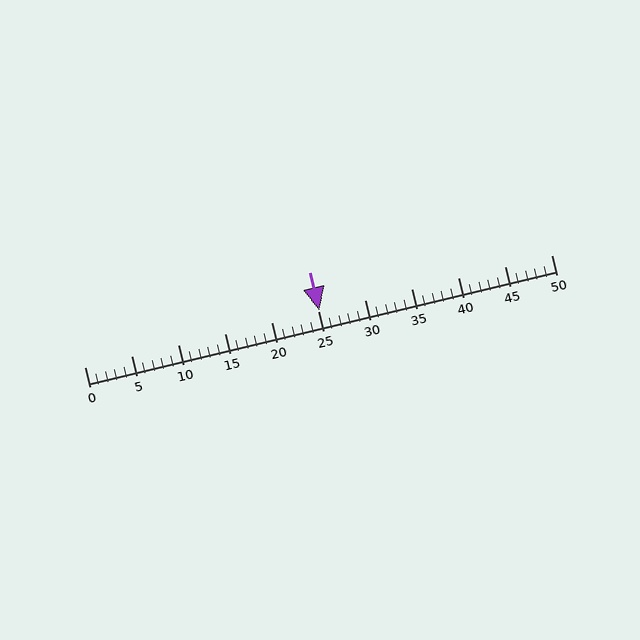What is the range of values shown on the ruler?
The ruler shows values from 0 to 50.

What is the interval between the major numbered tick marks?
The major tick marks are spaced 5 units apart.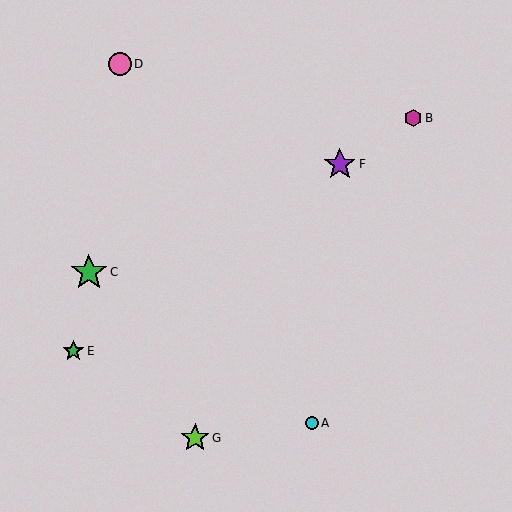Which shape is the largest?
The green star (labeled C) is the largest.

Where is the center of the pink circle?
The center of the pink circle is at (120, 64).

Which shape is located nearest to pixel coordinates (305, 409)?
The cyan circle (labeled A) at (312, 423) is nearest to that location.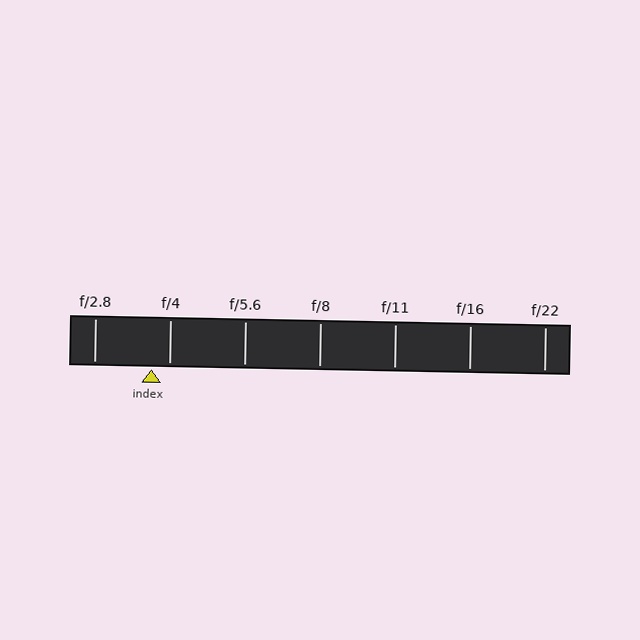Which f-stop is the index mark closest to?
The index mark is closest to f/4.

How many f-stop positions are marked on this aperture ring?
There are 7 f-stop positions marked.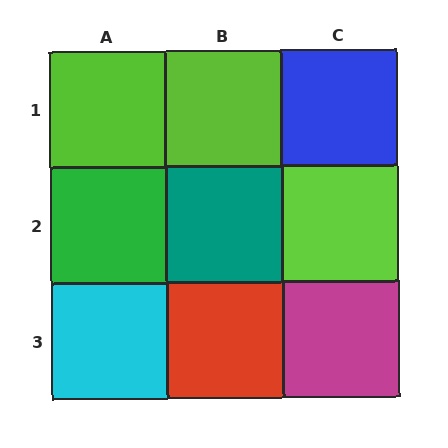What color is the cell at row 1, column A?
Lime.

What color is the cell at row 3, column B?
Red.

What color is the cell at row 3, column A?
Cyan.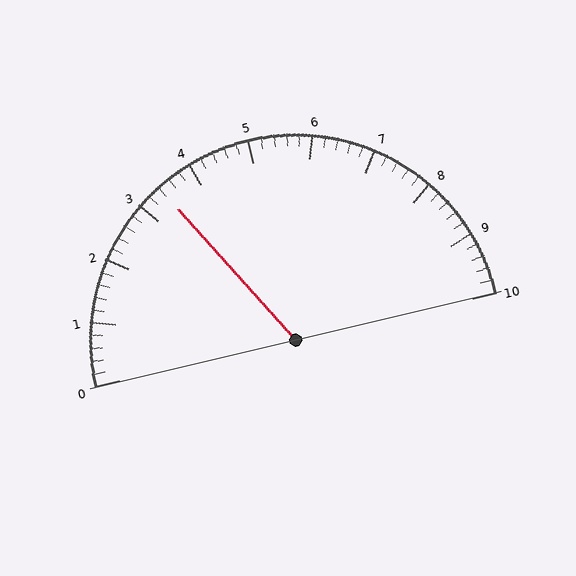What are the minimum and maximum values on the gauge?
The gauge ranges from 0 to 10.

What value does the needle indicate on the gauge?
The needle indicates approximately 3.4.